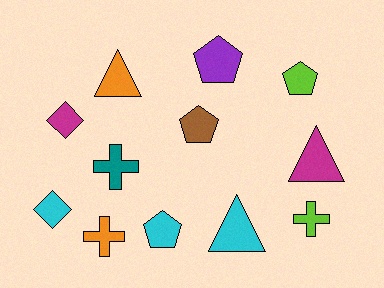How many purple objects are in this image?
There is 1 purple object.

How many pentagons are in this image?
There are 4 pentagons.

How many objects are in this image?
There are 12 objects.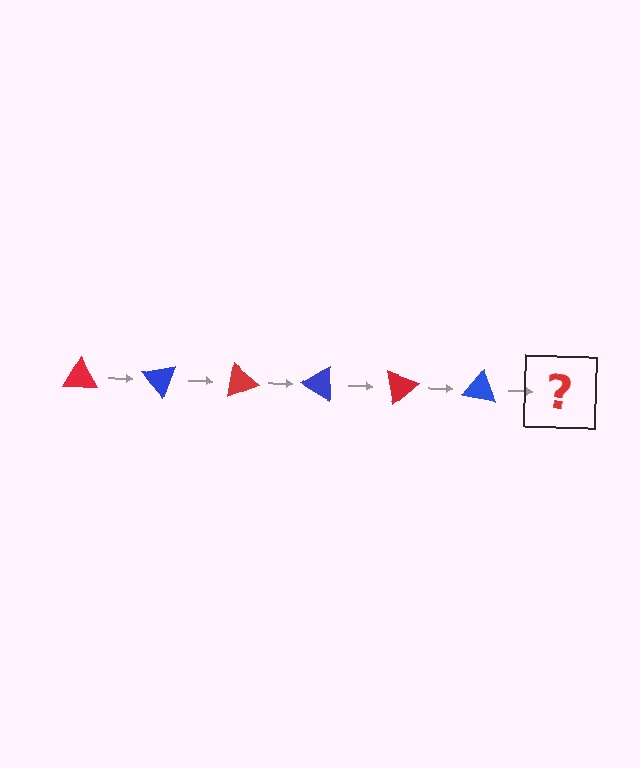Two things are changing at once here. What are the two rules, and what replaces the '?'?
The two rules are that it rotates 50 degrees each step and the color cycles through red and blue. The '?' should be a red triangle, rotated 300 degrees from the start.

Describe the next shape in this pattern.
It should be a red triangle, rotated 300 degrees from the start.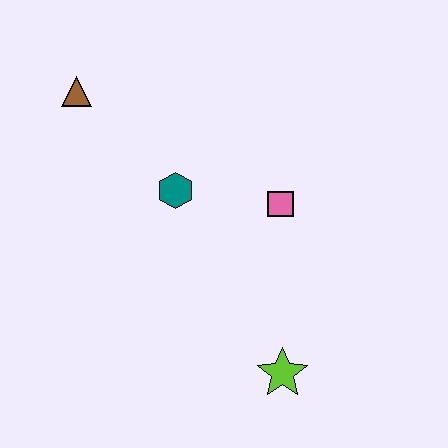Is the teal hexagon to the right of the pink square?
No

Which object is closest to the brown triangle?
The teal hexagon is closest to the brown triangle.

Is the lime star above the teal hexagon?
No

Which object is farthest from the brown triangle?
The lime star is farthest from the brown triangle.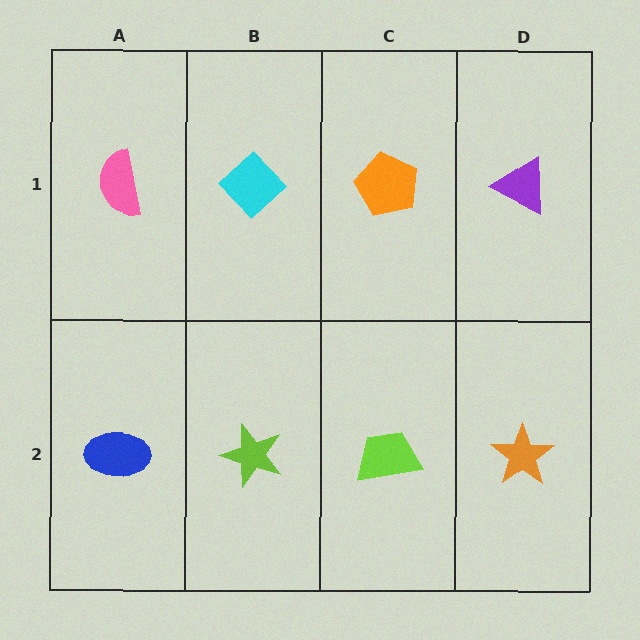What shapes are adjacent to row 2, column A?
A pink semicircle (row 1, column A), a lime star (row 2, column B).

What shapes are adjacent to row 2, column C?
An orange pentagon (row 1, column C), a lime star (row 2, column B), an orange star (row 2, column D).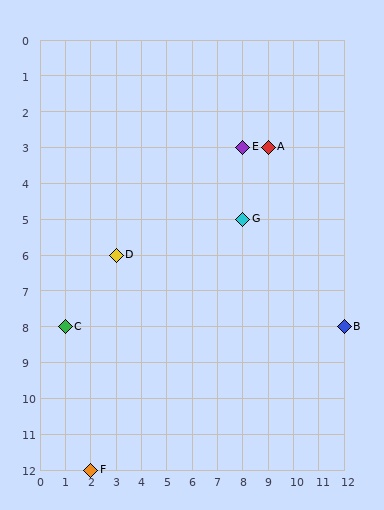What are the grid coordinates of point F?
Point F is at grid coordinates (2, 12).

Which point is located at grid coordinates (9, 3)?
Point A is at (9, 3).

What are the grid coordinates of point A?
Point A is at grid coordinates (9, 3).